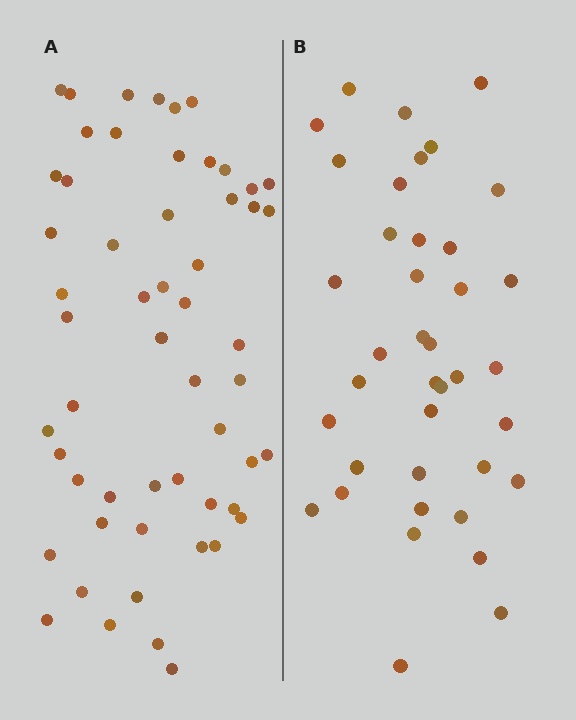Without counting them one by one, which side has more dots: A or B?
Region A (the left region) has more dots.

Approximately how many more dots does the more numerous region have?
Region A has approximately 15 more dots than region B.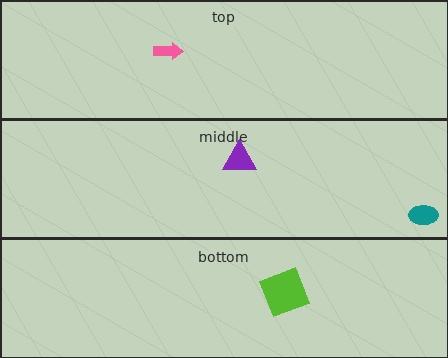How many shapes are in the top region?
1.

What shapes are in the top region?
The pink arrow.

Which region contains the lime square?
The bottom region.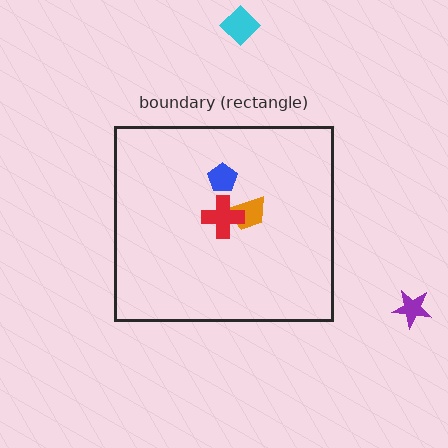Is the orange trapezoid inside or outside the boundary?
Inside.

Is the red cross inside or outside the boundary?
Inside.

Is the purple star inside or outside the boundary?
Outside.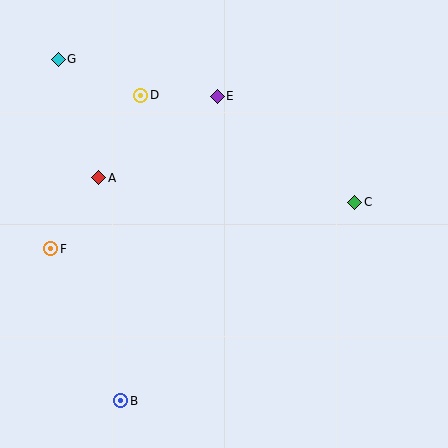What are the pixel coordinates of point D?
Point D is at (141, 95).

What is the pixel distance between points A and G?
The distance between A and G is 125 pixels.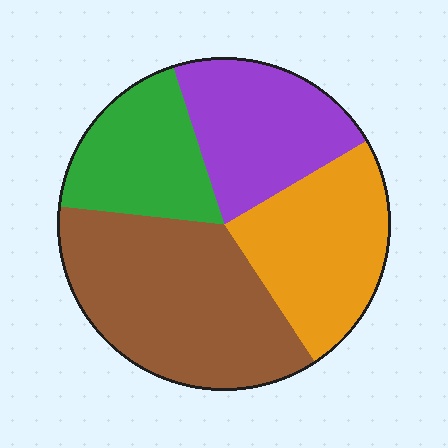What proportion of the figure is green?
Green takes up about one fifth (1/5) of the figure.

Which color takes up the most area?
Brown, at roughly 35%.